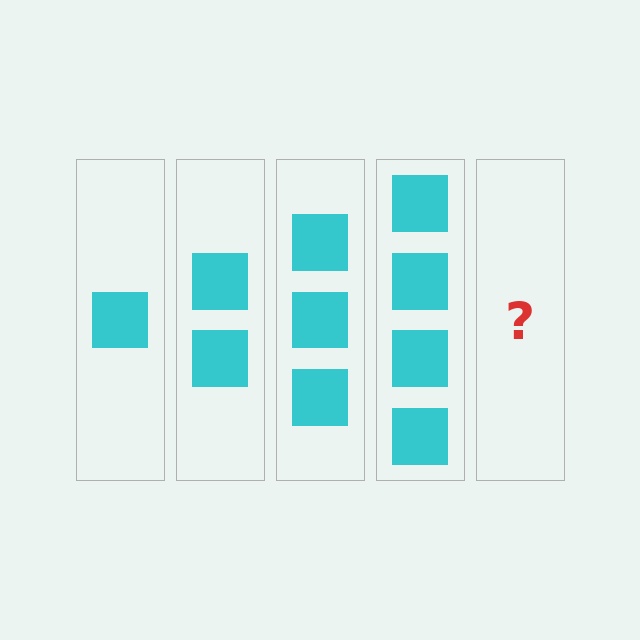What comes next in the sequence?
The next element should be 5 squares.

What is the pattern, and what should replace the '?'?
The pattern is that each step adds one more square. The '?' should be 5 squares.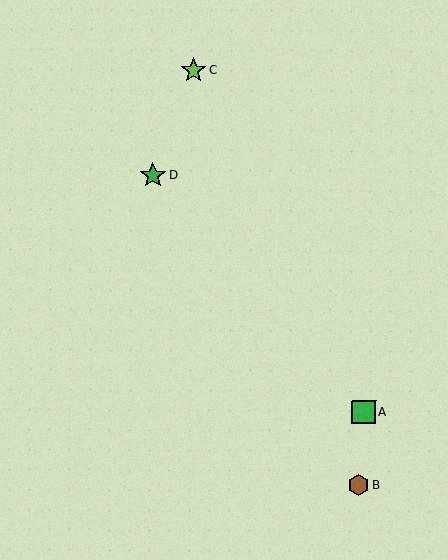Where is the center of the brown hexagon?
The center of the brown hexagon is at (359, 485).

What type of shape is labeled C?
Shape C is a lime star.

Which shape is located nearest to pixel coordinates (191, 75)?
The lime star (labeled C) at (193, 70) is nearest to that location.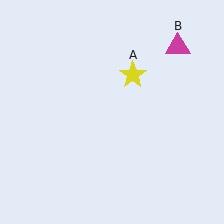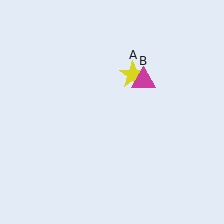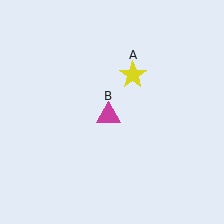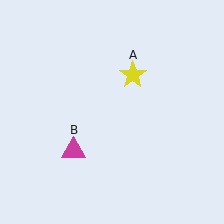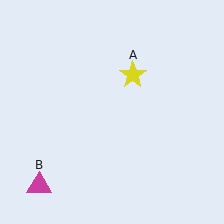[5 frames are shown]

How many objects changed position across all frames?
1 object changed position: magenta triangle (object B).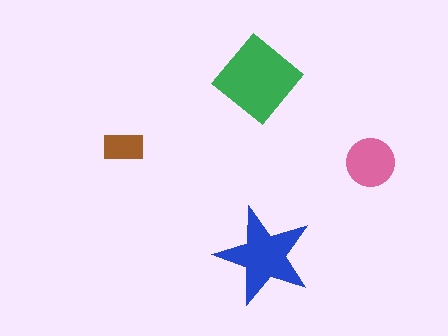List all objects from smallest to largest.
The brown rectangle, the pink circle, the blue star, the green diamond.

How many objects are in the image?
There are 4 objects in the image.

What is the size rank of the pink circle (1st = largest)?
3rd.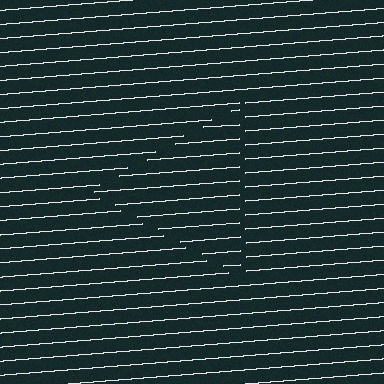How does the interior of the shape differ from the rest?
The interior of the shape contains the same grating, shifted by half a period — the contour is defined by the phase discontinuity where line-ends from the inner and outer gratings abut.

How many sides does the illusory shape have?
3 sides — the line-ends trace a triangle.